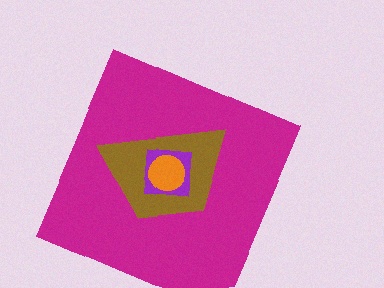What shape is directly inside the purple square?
The orange circle.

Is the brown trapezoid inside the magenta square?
Yes.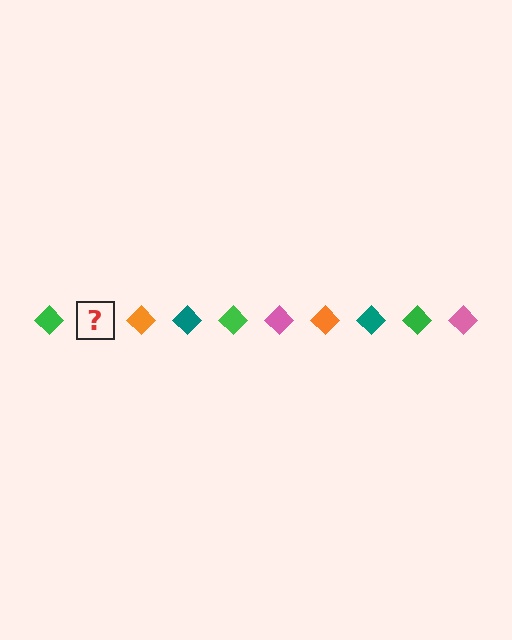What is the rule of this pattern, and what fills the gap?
The rule is that the pattern cycles through green, pink, orange, teal diamonds. The gap should be filled with a pink diamond.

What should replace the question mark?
The question mark should be replaced with a pink diamond.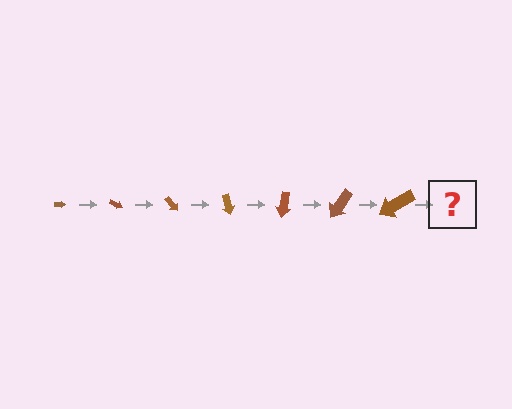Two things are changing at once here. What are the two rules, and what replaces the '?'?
The two rules are that the arrow grows larger each step and it rotates 25 degrees each step. The '?' should be an arrow, larger than the previous one and rotated 175 degrees from the start.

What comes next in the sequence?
The next element should be an arrow, larger than the previous one and rotated 175 degrees from the start.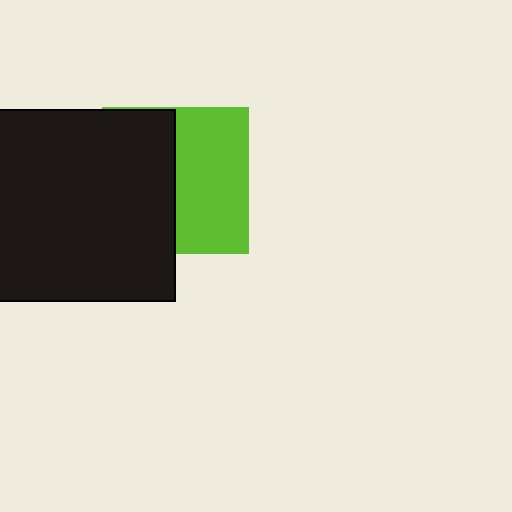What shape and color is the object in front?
The object in front is a black square.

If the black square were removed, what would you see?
You would see the complete lime square.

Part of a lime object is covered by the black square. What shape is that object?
It is a square.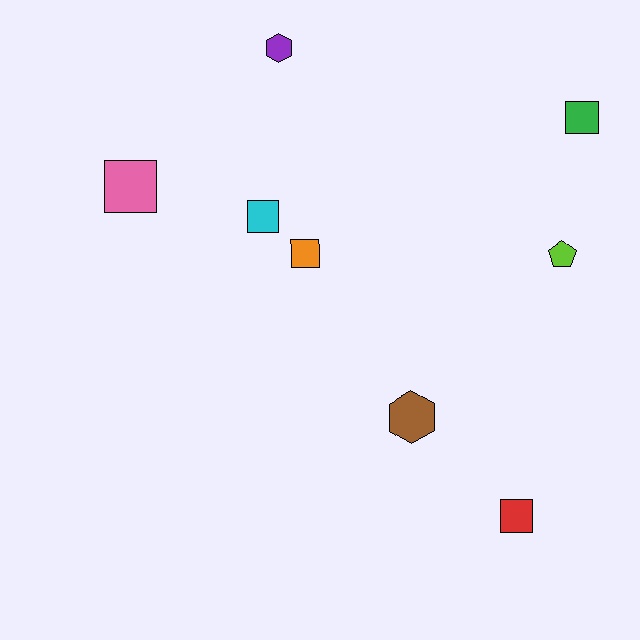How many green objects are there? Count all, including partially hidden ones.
There is 1 green object.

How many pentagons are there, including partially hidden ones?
There is 1 pentagon.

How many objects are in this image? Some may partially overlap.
There are 8 objects.